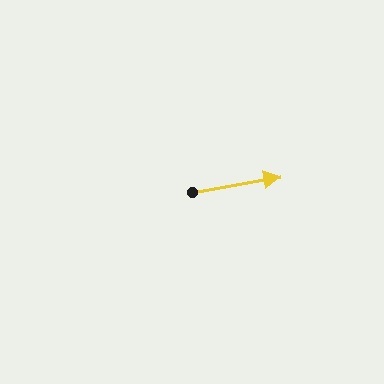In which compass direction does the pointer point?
East.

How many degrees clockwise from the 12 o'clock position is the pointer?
Approximately 80 degrees.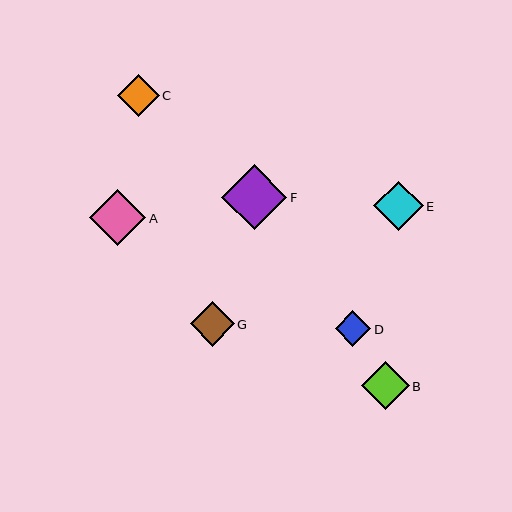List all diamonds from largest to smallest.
From largest to smallest: F, A, E, B, G, C, D.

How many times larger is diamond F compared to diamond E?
Diamond F is approximately 1.3 times the size of diamond E.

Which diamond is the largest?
Diamond F is the largest with a size of approximately 65 pixels.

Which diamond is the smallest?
Diamond D is the smallest with a size of approximately 36 pixels.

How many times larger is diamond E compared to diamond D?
Diamond E is approximately 1.4 times the size of diamond D.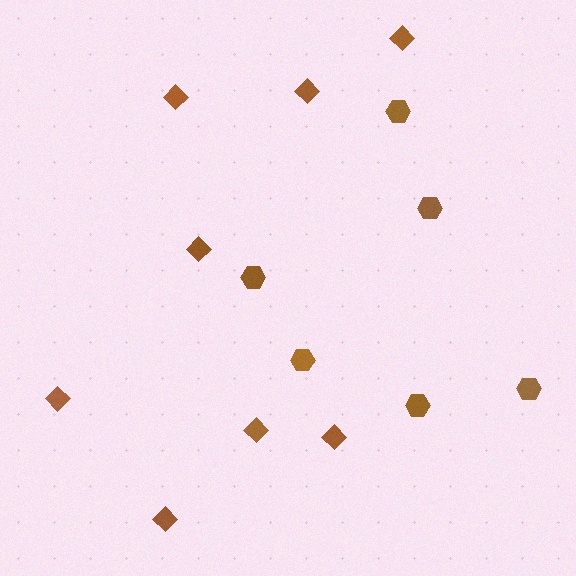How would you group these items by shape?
There are 2 groups: one group of hexagons (6) and one group of diamonds (8).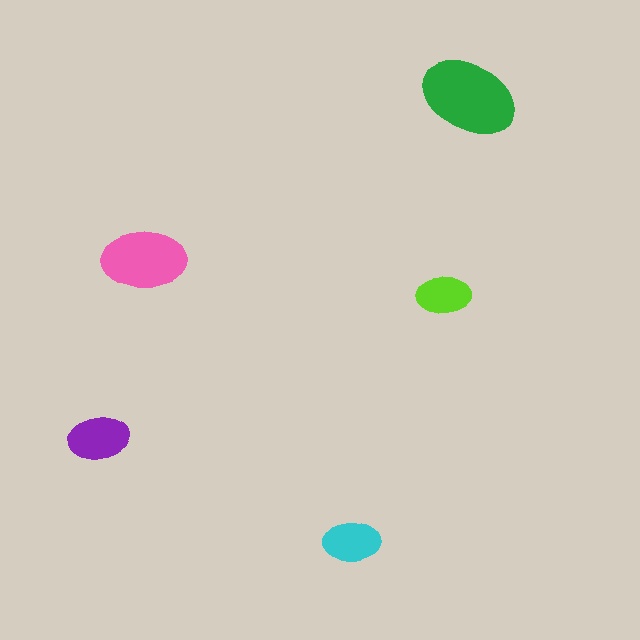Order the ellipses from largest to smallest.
the green one, the pink one, the purple one, the cyan one, the lime one.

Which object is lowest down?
The cyan ellipse is bottommost.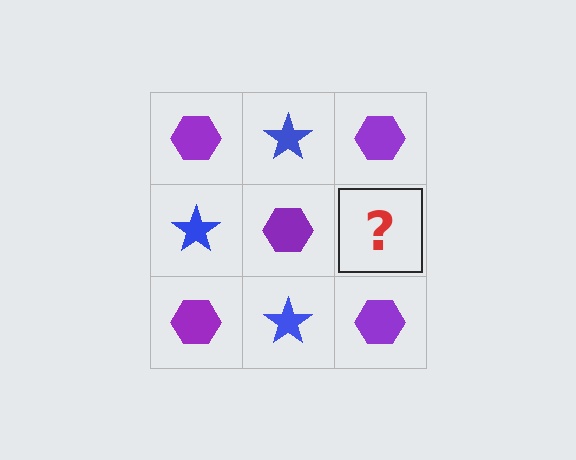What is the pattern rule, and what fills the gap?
The rule is that it alternates purple hexagon and blue star in a checkerboard pattern. The gap should be filled with a blue star.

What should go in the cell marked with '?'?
The missing cell should contain a blue star.